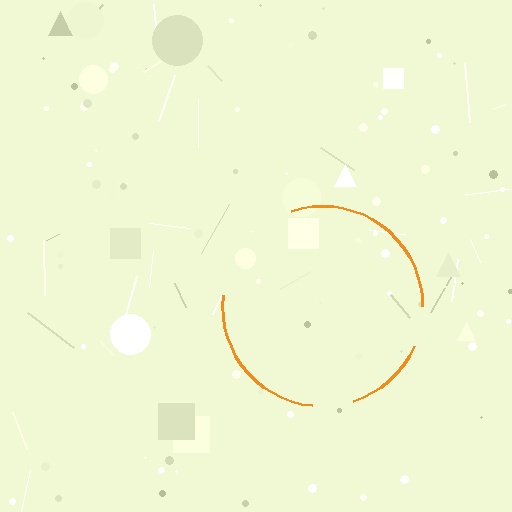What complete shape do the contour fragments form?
The contour fragments form a circle.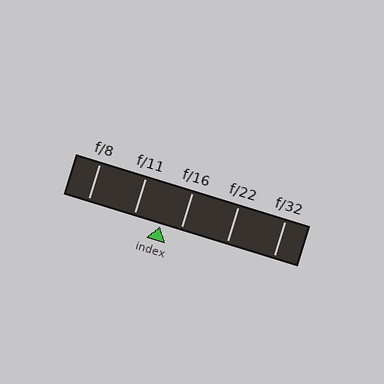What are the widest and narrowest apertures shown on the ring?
The widest aperture shown is f/8 and the narrowest is f/32.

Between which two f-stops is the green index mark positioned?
The index mark is between f/11 and f/16.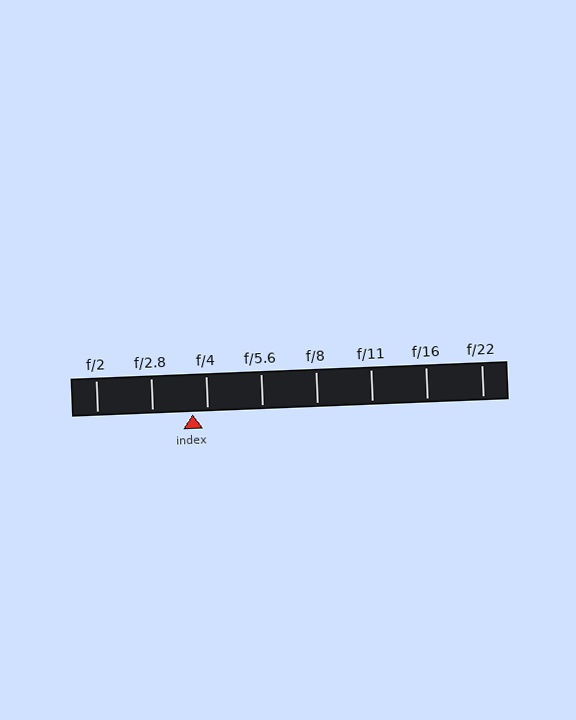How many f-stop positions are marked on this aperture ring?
There are 8 f-stop positions marked.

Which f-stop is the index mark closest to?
The index mark is closest to f/4.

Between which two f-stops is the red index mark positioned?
The index mark is between f/2.8 and f/4.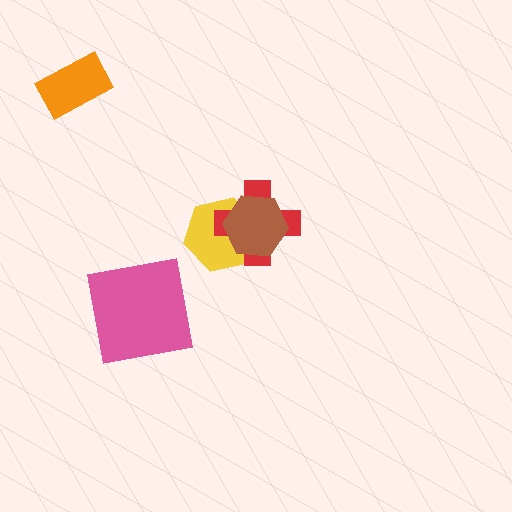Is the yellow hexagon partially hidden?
Yes, it is partially covered by another shape.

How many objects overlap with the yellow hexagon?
2 objects overlap with the yellow hexagon.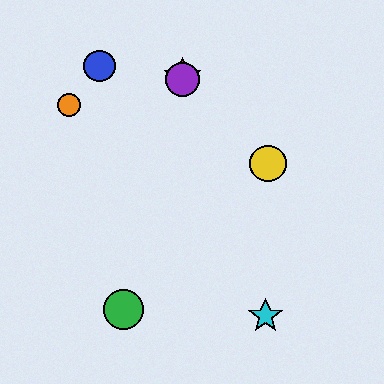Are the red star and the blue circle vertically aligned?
No, the red star is at x≈182 and the blue circle is at x≈100.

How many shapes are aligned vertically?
2 shapes (the red star, the purple circle) are aligned vertically.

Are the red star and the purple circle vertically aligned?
Yes, both are at x≈182.